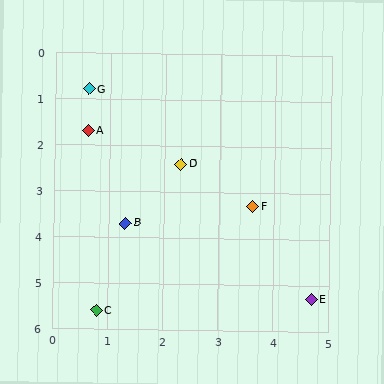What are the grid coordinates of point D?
Point D is at approximately (2.3, 2.4).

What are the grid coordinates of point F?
Point F is at approximately (3.6, 3.3).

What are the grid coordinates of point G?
Point G is at approximately (0.6, 0.8).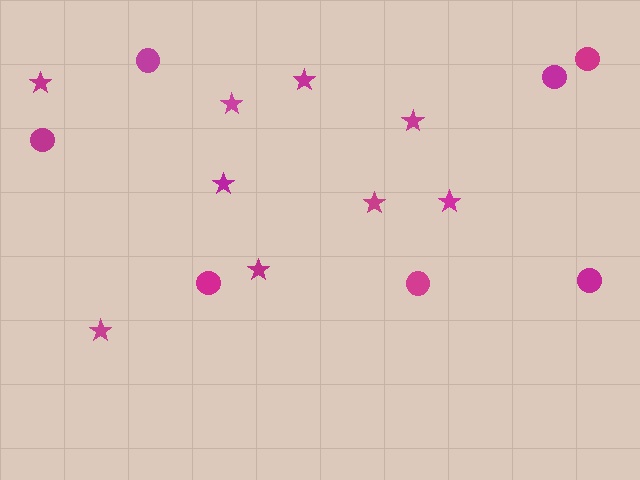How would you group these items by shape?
There are 2 groups: one group of circles (7) and one group of stars (9).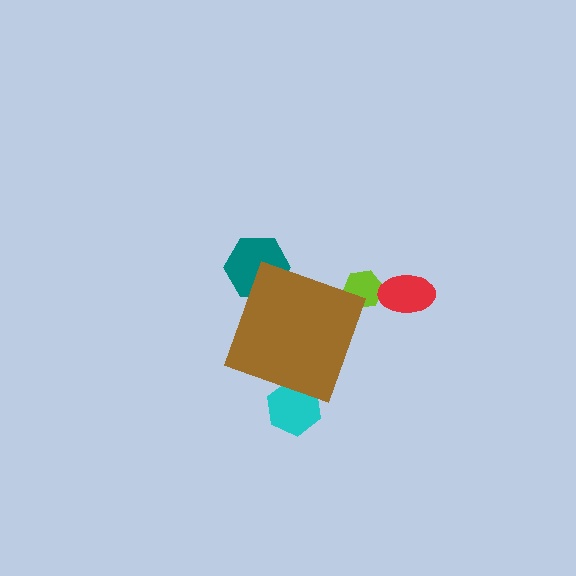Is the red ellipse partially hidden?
No, the red ellipse is fully visible.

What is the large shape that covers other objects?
A brown diamond.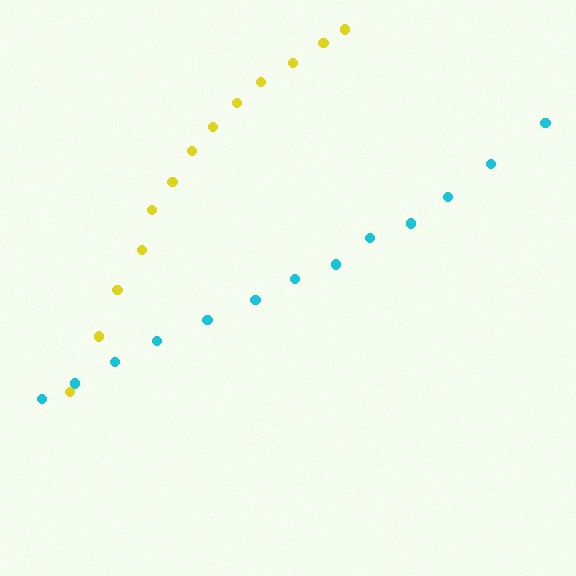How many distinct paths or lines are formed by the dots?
There are 2 distinct paths.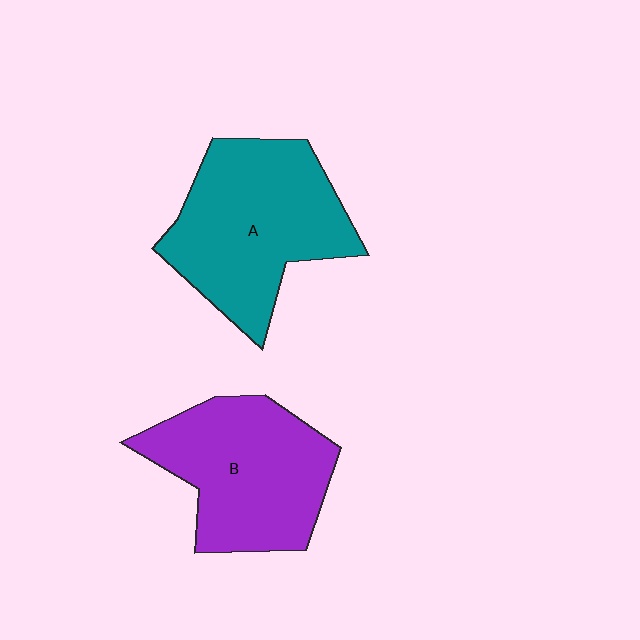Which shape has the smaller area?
Shape B (purple).